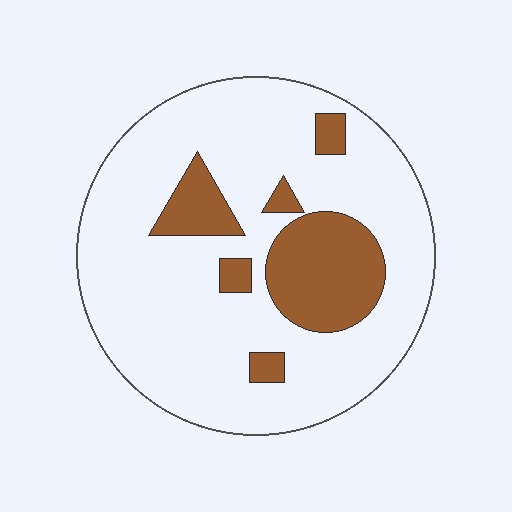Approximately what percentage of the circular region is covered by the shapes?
Approximately 20%.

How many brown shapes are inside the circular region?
6.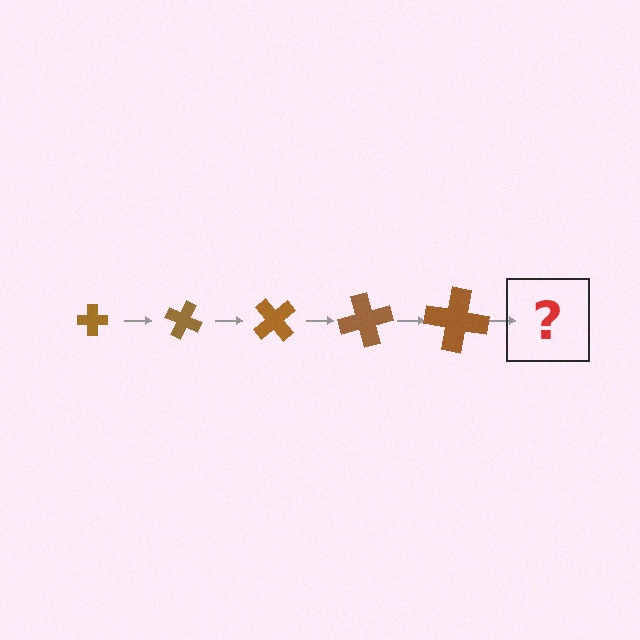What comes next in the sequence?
The next element should be a cross, larger than the previous one and rotated 125 degrees from the start.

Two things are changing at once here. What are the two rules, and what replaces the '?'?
The two rules are that the cross grows larger each step and it rotates 25 degrees each step. The '?' should be a cross, larger than the previous one and rotated 125 degrees from the start.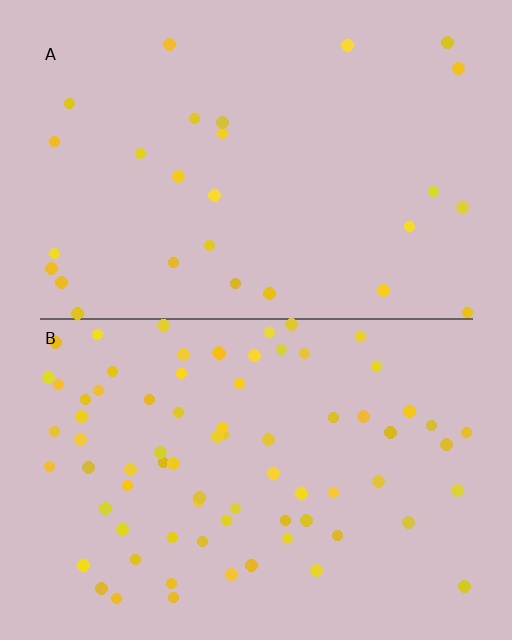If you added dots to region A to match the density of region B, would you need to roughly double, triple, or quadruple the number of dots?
Approximately triple.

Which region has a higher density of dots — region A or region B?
B (the bottom).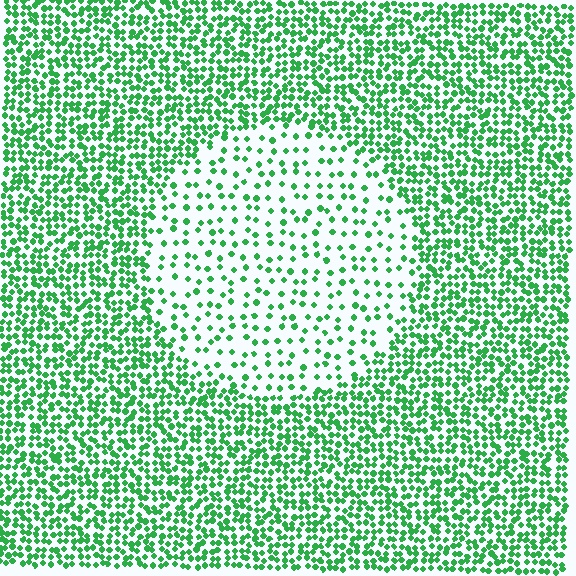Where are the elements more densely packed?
The elements are more densely packed outside the circle boundary.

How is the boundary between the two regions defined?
The boundary is defined by a change in element density (approximately 2.7x ratio). All elements are the same color, size, and shape.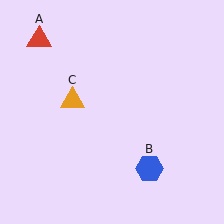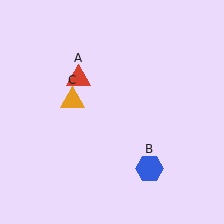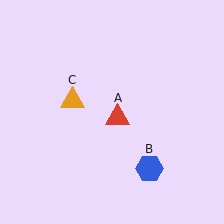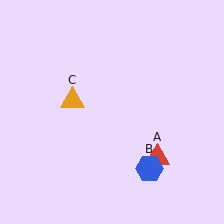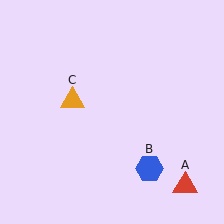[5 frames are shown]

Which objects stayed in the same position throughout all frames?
Blue hexagon (object B) and orange triangle (object C) remained stationary.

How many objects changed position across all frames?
1 object changed position: red triangle (object A).